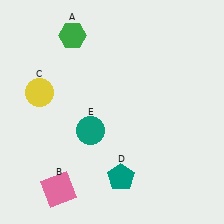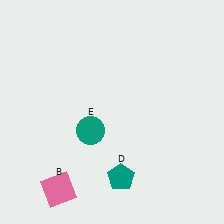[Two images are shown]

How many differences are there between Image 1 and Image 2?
There are 2 differences between the two images.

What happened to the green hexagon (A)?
The green hexagon (A) was removed in Image 2. It was in the top-left area of Image 1.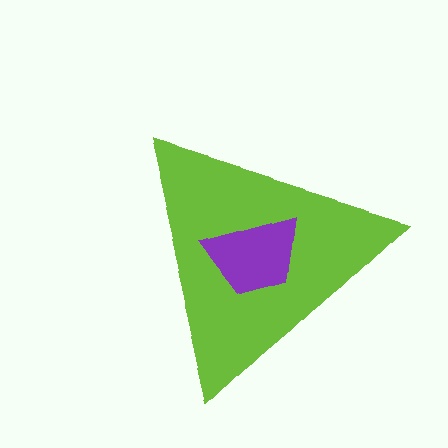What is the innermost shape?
The purple trapezoid.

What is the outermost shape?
The lime triangle.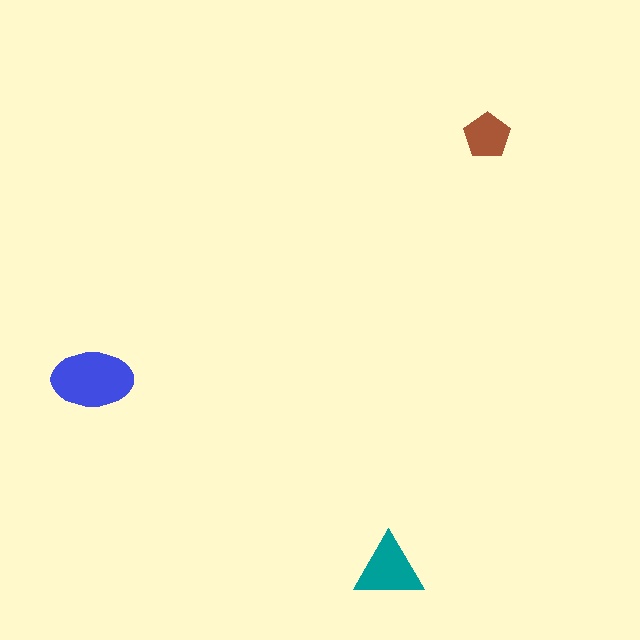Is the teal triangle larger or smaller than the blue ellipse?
Smaller.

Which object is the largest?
The blue ellipse.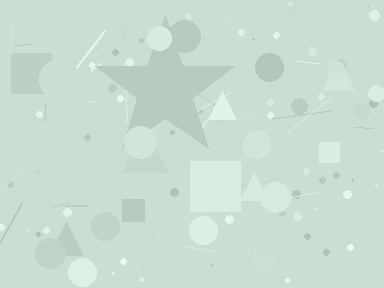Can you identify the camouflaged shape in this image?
The camouflaged shape is a star.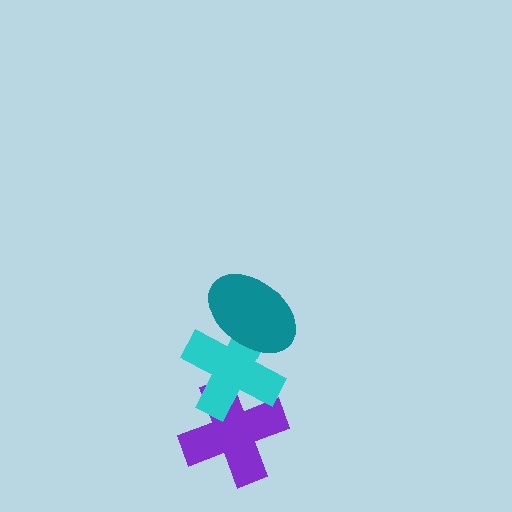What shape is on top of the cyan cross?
The teal ellipse is on top of the cyan cross.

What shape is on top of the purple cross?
The cyan cross is on top of the purple cross.